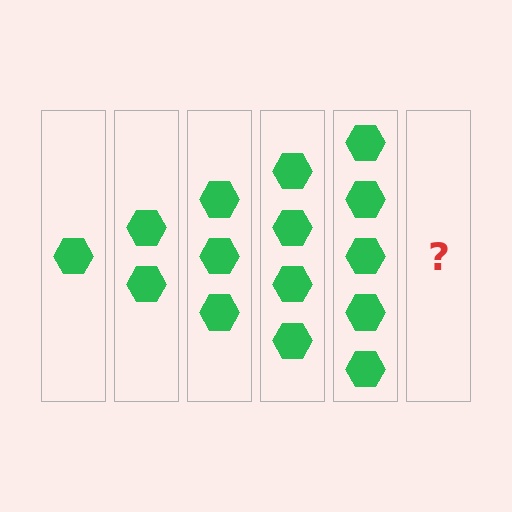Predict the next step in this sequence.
The next step is 6 hexagons.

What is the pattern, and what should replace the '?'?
The pattern is that each step adds one more hexagon. The '?' should be 6 hexagons.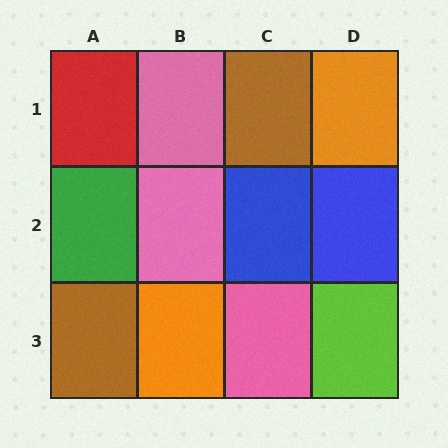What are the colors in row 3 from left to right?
Brown, orange, pink, lime.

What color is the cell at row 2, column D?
Blue.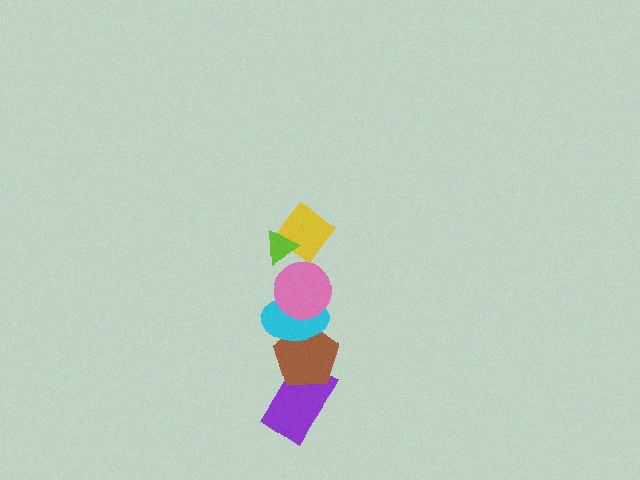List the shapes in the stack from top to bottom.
From top to bottom: the lime triangle, the yellow diamond, the pink circle, the cyan ellipse, the brown pentagon, the purple rectangle.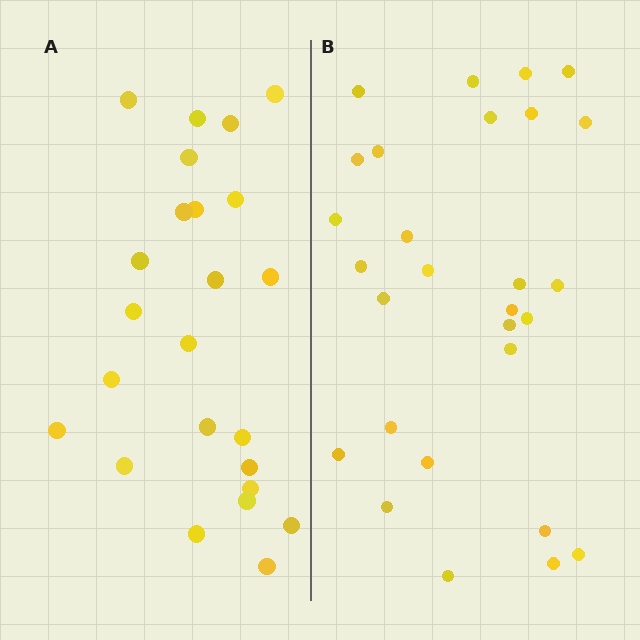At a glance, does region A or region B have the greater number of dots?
Region B (the right region) has more dots.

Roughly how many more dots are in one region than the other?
Region B has about 4 more dots than region A.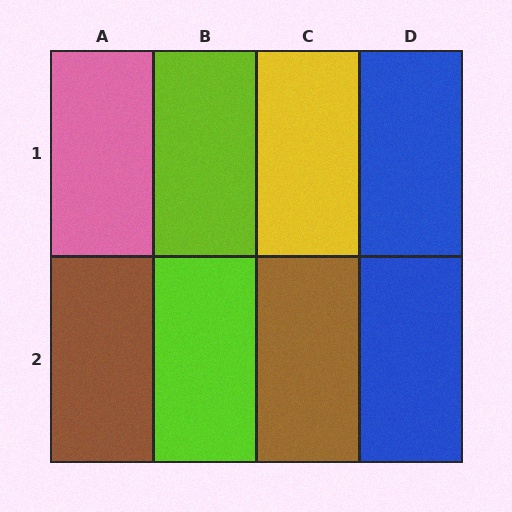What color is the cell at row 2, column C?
Brown.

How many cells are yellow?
1 cell is yellow.